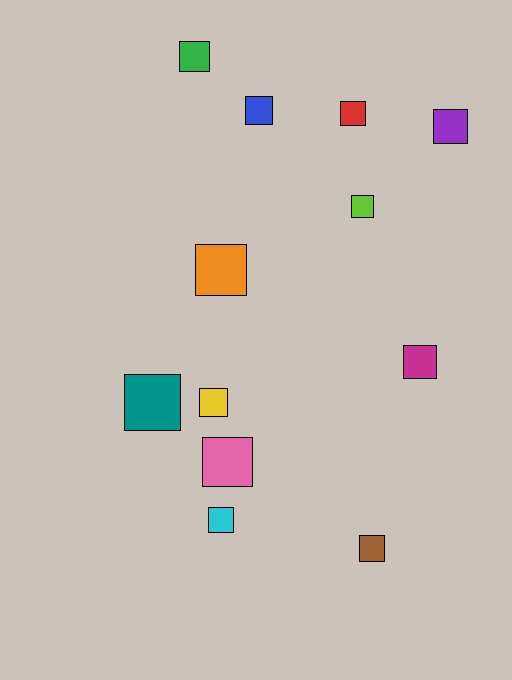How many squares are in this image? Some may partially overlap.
There are 12 squares.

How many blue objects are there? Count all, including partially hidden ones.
There is 1 blue object.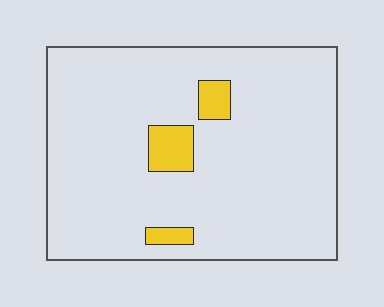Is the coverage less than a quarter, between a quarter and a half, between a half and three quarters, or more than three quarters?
Less than a quarter.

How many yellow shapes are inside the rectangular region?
3.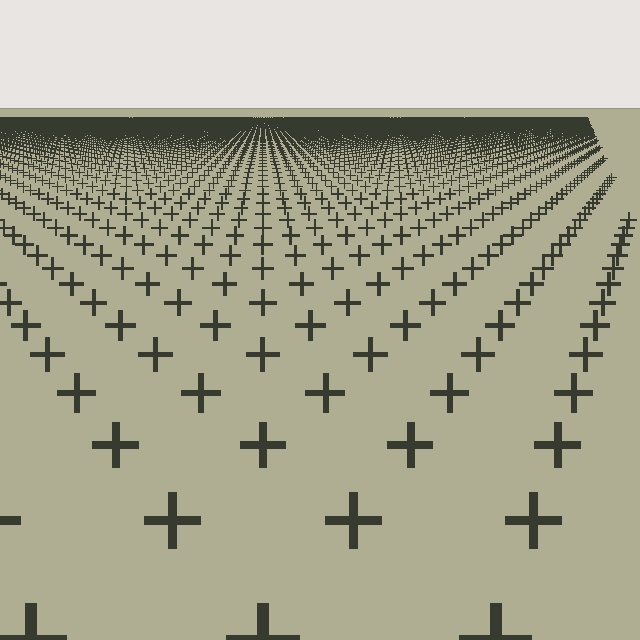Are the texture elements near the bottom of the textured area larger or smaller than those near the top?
Larger. Near the bottom, elements are closer to the viewer and appear at a bigger on-screen size.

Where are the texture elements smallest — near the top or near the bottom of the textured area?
Near the top.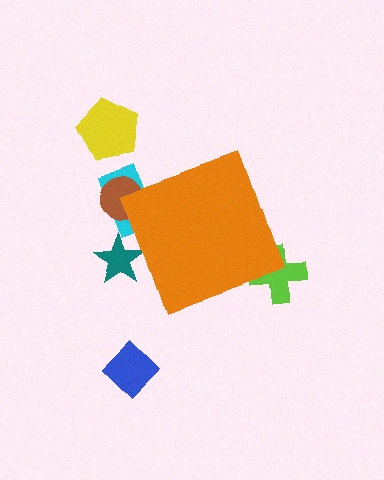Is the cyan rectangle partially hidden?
Yes, the cyan rectangle is partially hidden behind the orange diamond.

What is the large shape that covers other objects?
An orange diamond.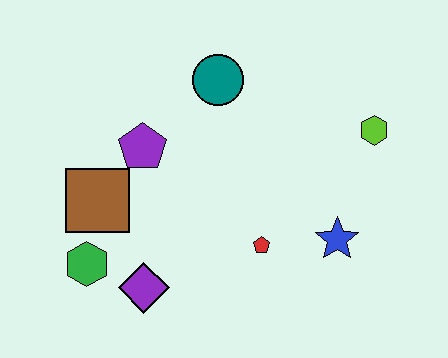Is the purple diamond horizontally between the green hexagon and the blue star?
Yes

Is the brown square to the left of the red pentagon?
Yes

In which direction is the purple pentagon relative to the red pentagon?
The purple pentagon is to the left of the red pentagon.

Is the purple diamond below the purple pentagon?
Yes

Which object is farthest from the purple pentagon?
The lime hexagon is farthest from the purple pentagon.